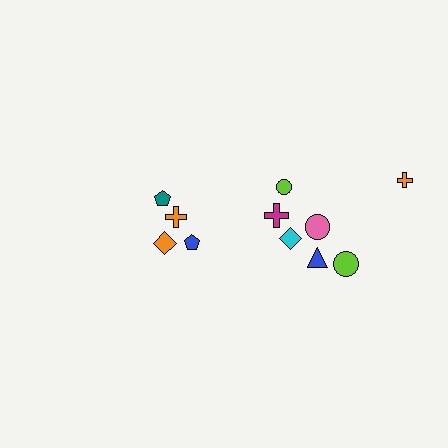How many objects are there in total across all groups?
There are 11 objects.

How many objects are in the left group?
There are 4 objects.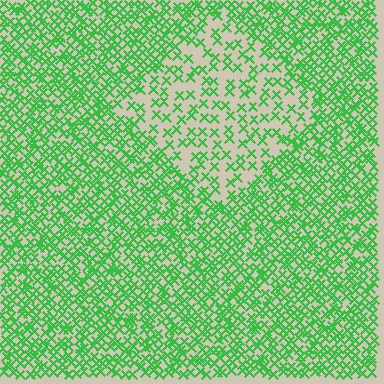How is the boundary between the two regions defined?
The boundary is defined by a change in element density (approximately 2.3x ratio). All elements are the same color, size, and shape.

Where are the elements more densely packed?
The elements are more densely packed outside the diamond boundary.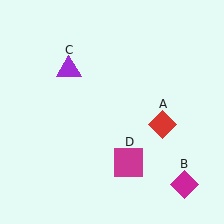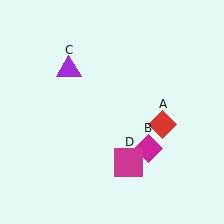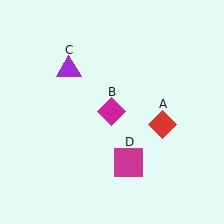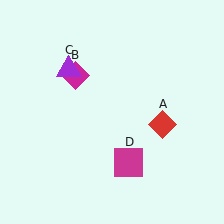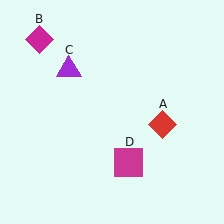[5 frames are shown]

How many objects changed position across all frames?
1 object changed position: magenta diamond (object B).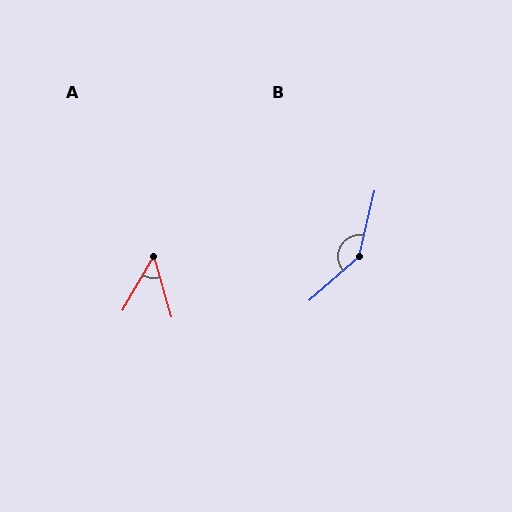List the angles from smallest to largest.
A (45°), B (145°).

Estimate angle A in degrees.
Approximately 45 degrees.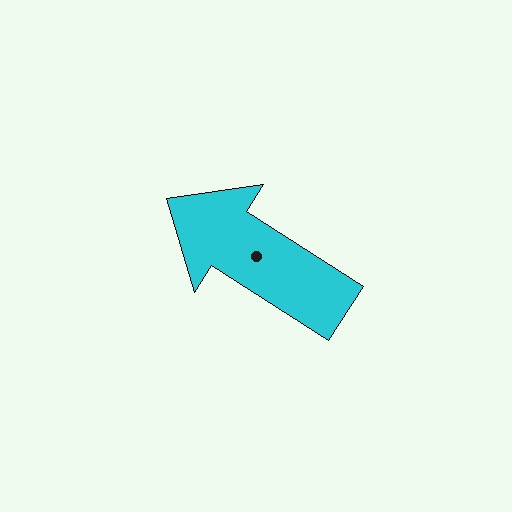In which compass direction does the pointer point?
Northwest.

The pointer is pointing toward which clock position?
Roughly 10 o'clock.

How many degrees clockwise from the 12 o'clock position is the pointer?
Approximately 302 degrees.